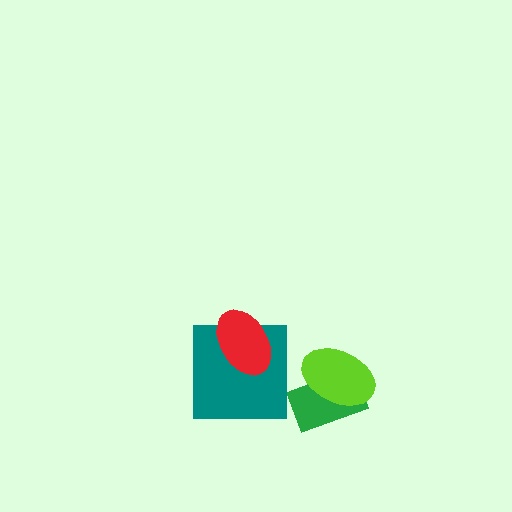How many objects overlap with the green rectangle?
1 object overlaps with the green rectangle.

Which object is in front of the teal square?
The red ellipse is in front of the teal square.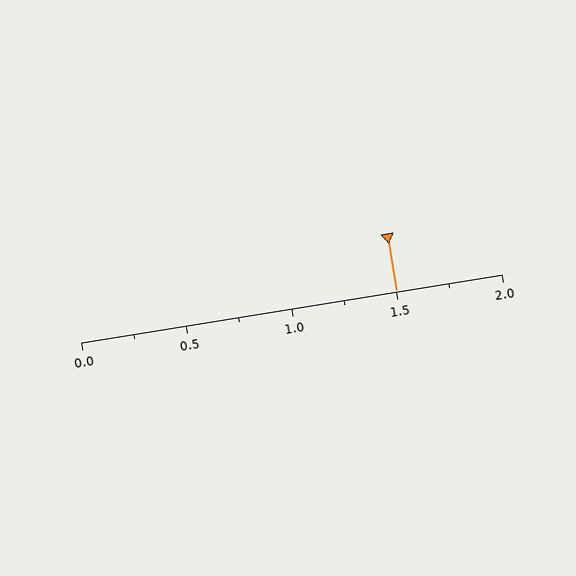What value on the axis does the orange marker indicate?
The marker indicates approximately 1.5.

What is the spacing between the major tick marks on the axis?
The major ticks are spaced 0.5 apart.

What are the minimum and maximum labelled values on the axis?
The axis runs from 0.0 to 2.0.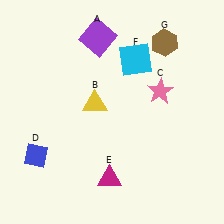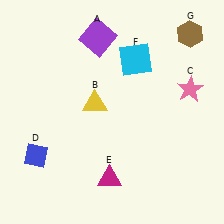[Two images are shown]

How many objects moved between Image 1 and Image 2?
2 objects moved between the two images.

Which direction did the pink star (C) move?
The pink star (C) moved right.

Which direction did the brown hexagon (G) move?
The brown hexagon (G) moved right.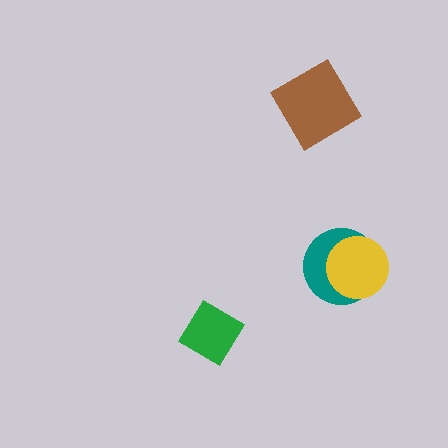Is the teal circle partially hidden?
Yes, it is partially covered by another shape.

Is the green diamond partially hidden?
No, no other shape covers it.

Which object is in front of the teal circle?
The yellow circle is in front of the teal circle.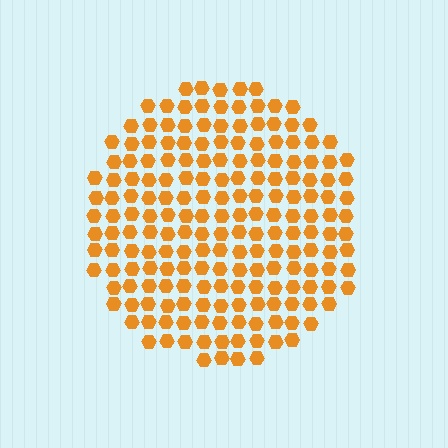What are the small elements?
The small elements are hexagons.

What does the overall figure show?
The overall figure shows a circle.